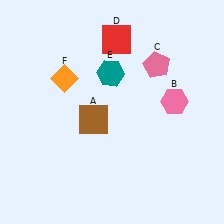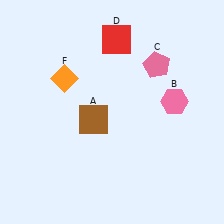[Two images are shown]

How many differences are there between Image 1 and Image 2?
There is 1 difference between the two images.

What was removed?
The teal hexagon (E) was removed in Image 2.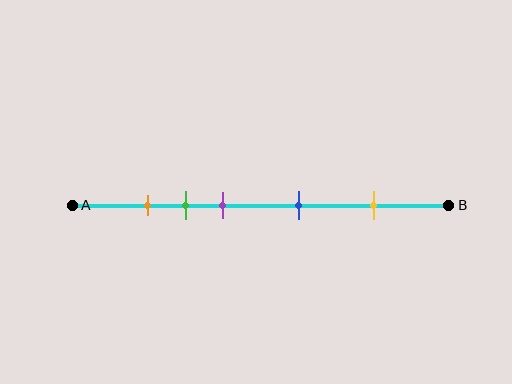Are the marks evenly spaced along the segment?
No, the marks are not evenly spaced.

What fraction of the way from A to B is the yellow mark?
The yellow mark is approximately 80% (0.8) of the way from A to B.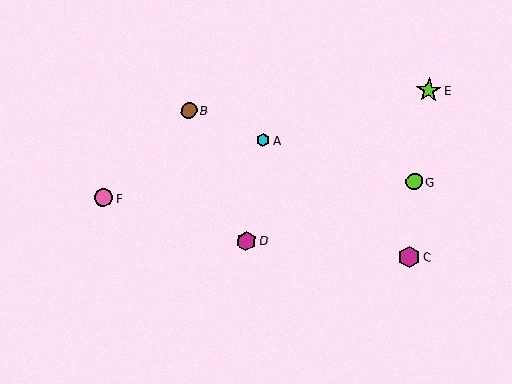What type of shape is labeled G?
Shape G is a lime circle.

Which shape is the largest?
The lime star (labeled E) is the largest.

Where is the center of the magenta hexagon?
The center of the magenta hexagon is at (246, 241).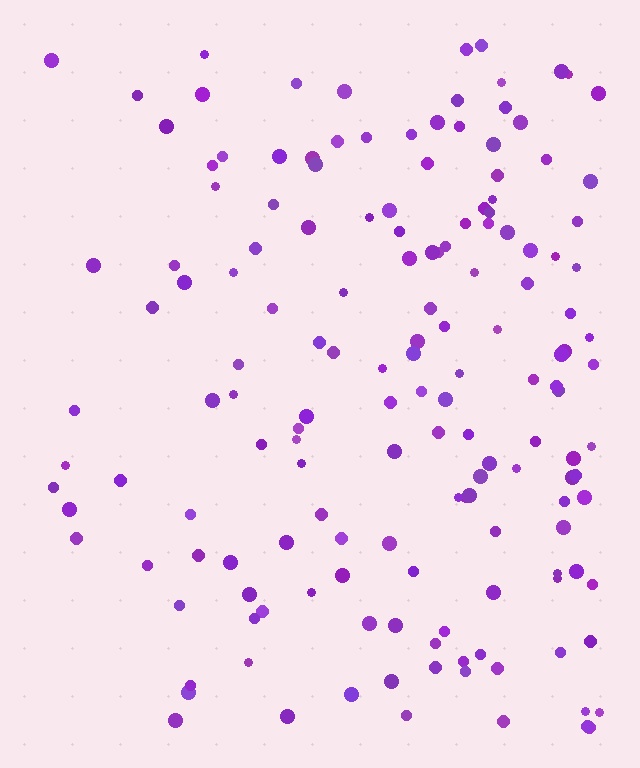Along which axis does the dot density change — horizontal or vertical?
Horizontal.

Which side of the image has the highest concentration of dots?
The right.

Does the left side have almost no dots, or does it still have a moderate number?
Still a moderate number, just noticeably fewer than the right.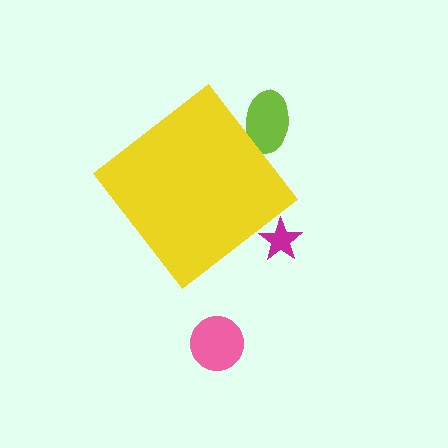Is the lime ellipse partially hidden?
Yes, the lime ellipse is partially hidden behind the yellow diamond.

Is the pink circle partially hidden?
No, the pink circle is fully visible.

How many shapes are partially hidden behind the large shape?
2 shapes are partially hidden.